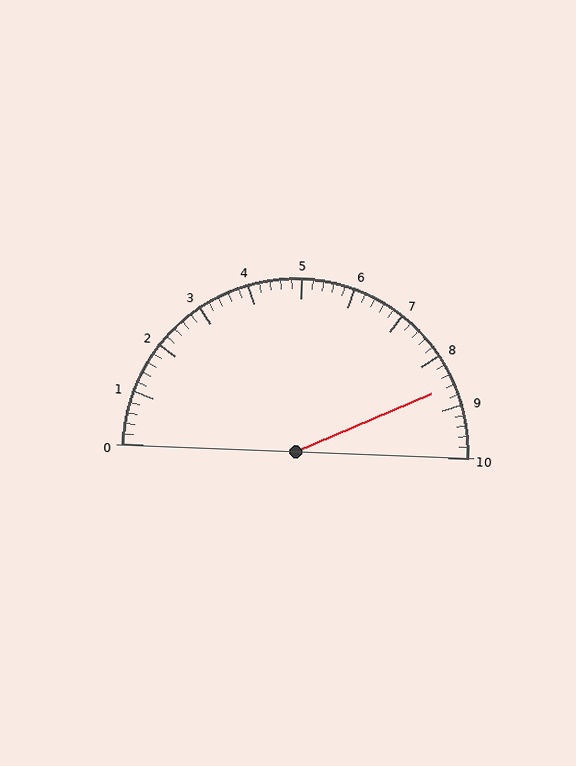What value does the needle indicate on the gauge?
The needle indicates approximately 8.6.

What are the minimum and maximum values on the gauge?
The gauge ranges from 0 to 10.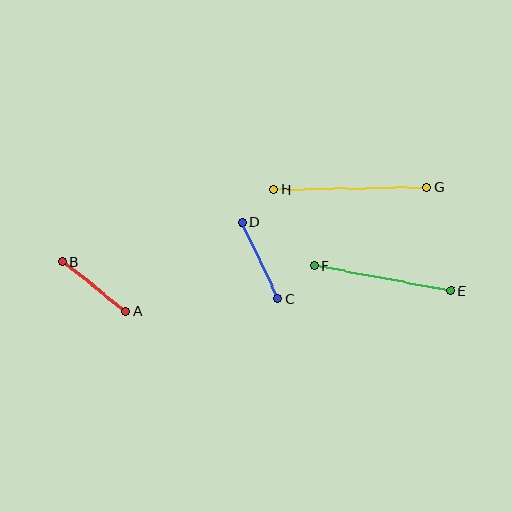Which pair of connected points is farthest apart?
Points G and H are farthest apart.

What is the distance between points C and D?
The distance is approximately 85 pixels.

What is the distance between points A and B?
The distance is approximately 81 pixels.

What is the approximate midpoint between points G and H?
The midpoint is at approximately (351, 188) pixels.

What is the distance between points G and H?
The distance is approximately 153 pixels.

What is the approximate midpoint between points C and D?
The midpoint is at approximately (260, 260) pixels.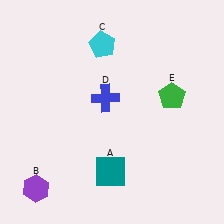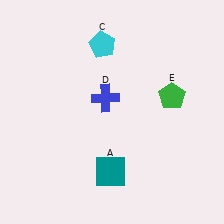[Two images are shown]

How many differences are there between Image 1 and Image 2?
There is 1 difference between the two images.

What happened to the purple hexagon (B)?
The purple hexagon (B) was removed in Image 2. It was in the bottom-left area of Image 1.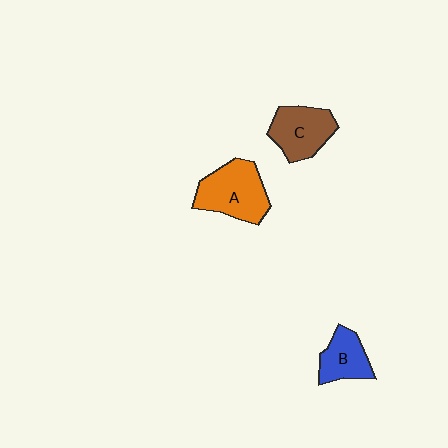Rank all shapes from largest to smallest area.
From largest to smallest: A (orange), C (brown), B (blue).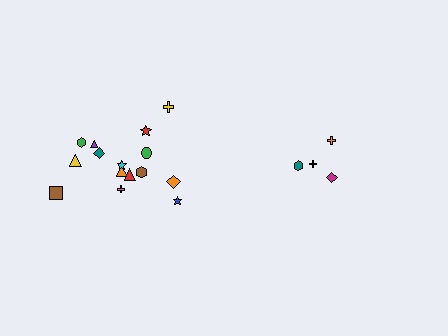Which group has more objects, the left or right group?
The left group.